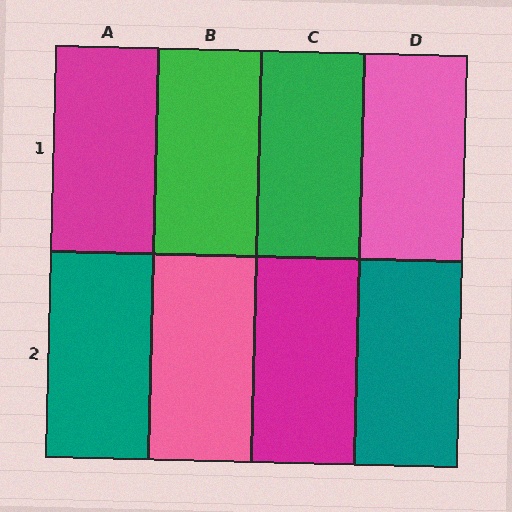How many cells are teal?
2 cells are teal.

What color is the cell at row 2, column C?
Magenta.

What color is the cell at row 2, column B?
Pink.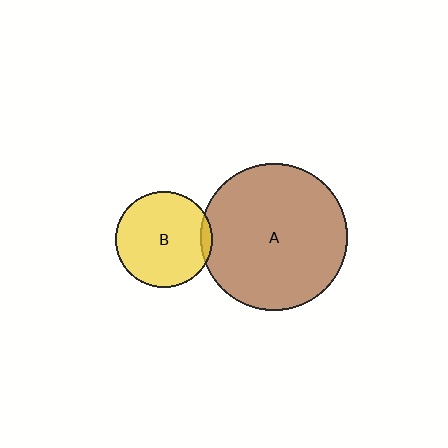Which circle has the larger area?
Circle A (brown).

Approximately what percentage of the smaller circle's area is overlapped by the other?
Approximately 5%.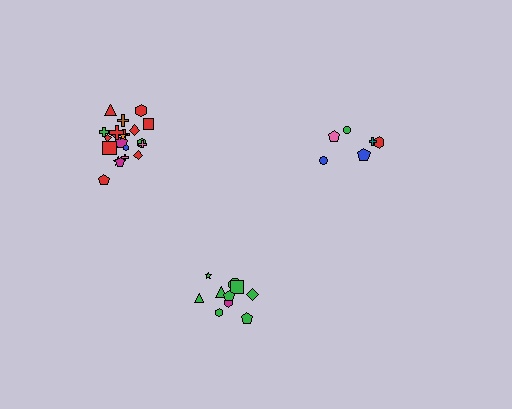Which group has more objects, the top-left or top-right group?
The top-left group.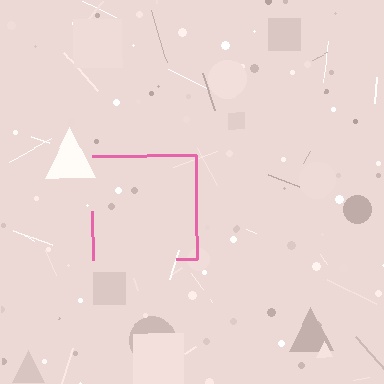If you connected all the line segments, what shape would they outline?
They would outline a square.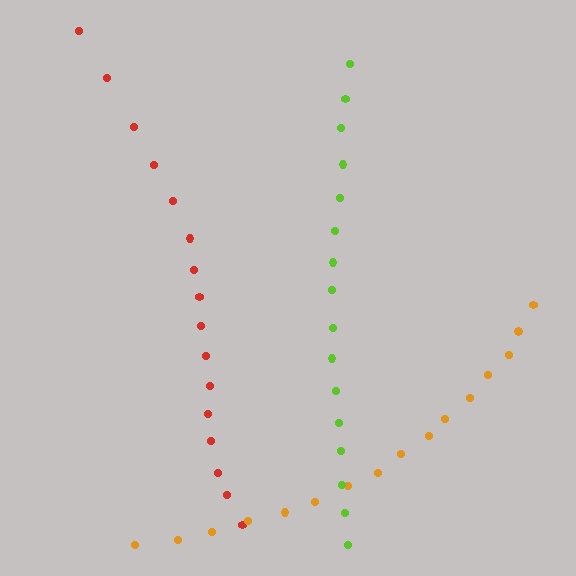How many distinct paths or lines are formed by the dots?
There are 3 distinct paths.